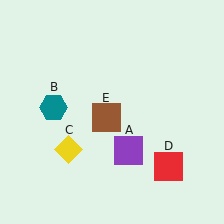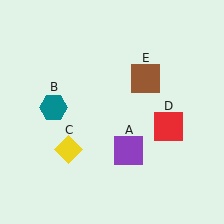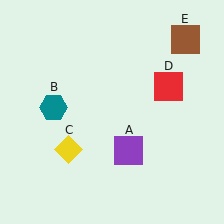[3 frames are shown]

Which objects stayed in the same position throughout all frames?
Purple square (object A) and teal hexagon (object B) and yellow diamond (object C) remained stationary.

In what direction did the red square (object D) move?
The red square (object D) moved up.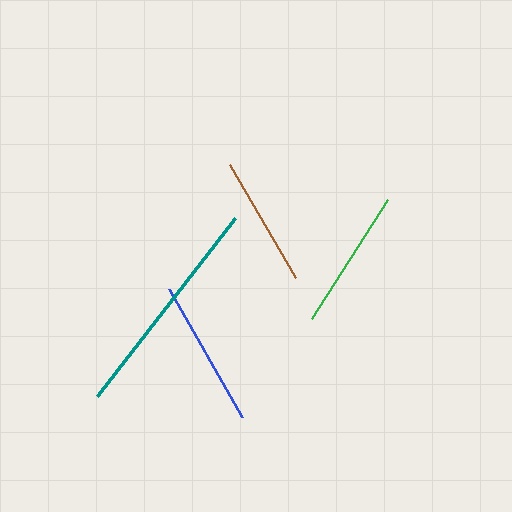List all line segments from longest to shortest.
From longest to shortest: teal, blue, green, brown.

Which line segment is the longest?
The teal line is the longest at approximately 225 pixels.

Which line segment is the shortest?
The brown line is the shortest at approximately 132 pixels.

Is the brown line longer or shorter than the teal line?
The teal line is longer than the brown line.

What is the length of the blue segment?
The blue segment is approximately 147 pixels long.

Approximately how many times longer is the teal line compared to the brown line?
The teal line is approximately 1.7 times the length of the brown line.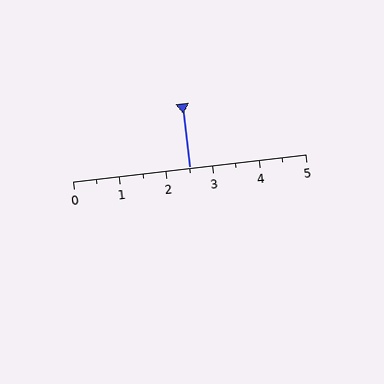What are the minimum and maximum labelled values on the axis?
The axis runs from 0 to 5.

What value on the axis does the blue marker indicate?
The marker indicates approximately 2.5.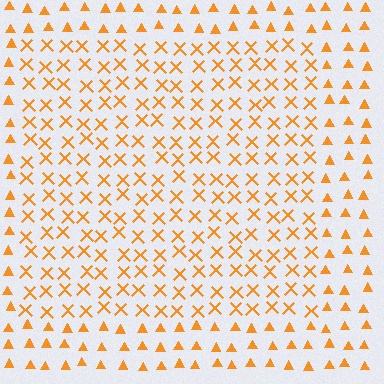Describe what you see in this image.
The image is filled with small orange elements arranged in a uniform grid. A rectangle-shaped region contains X marks, while the surrounding area contains triangles. The boundary is defined purely by the change in element shape.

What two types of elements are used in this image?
The image uses X marks inside the rectangle region and triangles outside it.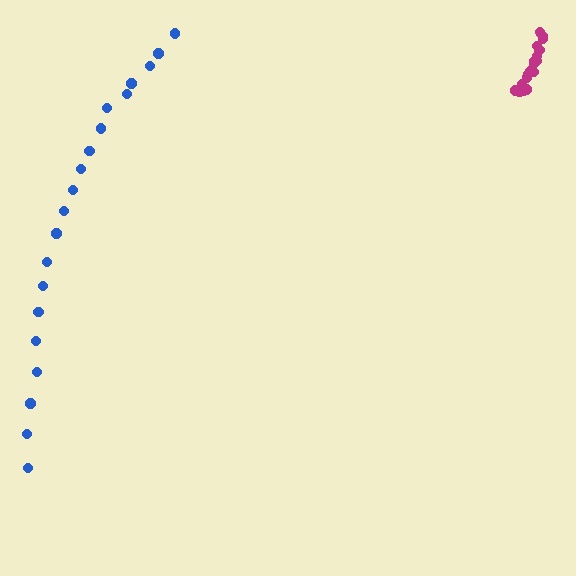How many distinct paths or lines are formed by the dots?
There are 2 distinct paths.